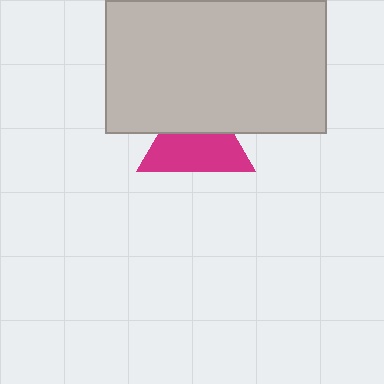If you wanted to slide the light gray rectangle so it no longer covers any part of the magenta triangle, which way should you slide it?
Slide it up — that is the most direct way to separate the two shapes.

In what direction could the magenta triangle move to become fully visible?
The magenta triangle could move down. That would shift it out from behind the light gray rectangle entirely.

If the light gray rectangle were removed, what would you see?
You would see the complete magenta triangle.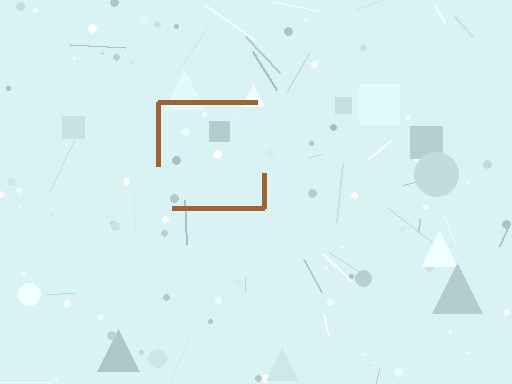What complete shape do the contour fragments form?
The contour fragments form a square.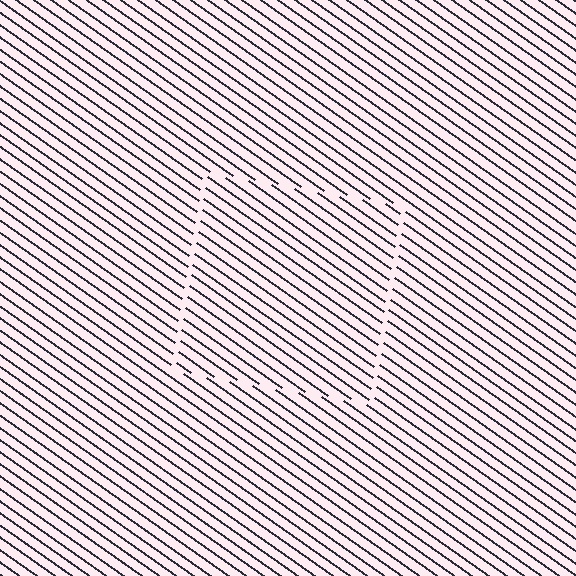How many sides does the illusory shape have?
4 sides — the line-ends trace a square.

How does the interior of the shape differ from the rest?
The interior of the shape contains the same grating, shifted by half a period — the contour is defined by the phase discontinuity where line-ends from the inner and outer gratings abut.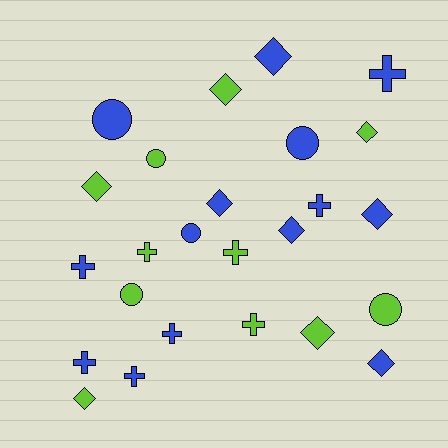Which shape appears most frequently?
Diamond, with 10 objects.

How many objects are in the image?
There are 25 objects.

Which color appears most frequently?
Blue, with 14 objects.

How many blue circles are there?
There are 3 blue circles.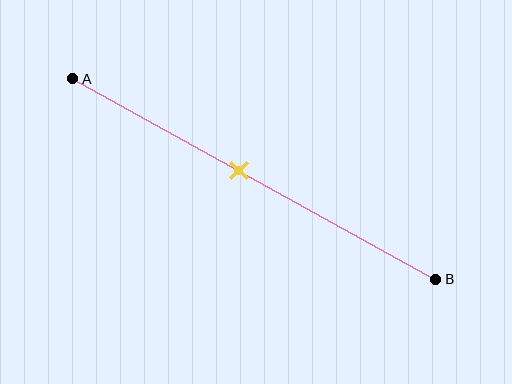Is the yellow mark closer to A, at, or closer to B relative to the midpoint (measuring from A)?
The yellow mark is closer to point A than the midpoint of segment AB.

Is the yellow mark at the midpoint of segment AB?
No, the mark is at about 45% from A, not at the 50% midpoint.